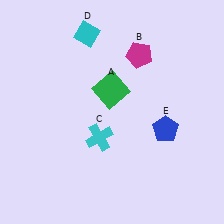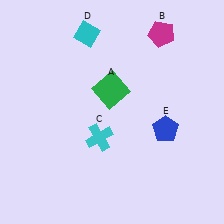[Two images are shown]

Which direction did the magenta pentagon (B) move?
The magenta pentagon (B) moved right.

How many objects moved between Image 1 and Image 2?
1 object moved between the two images.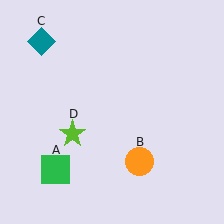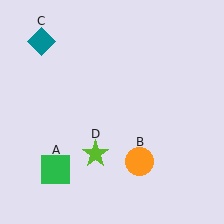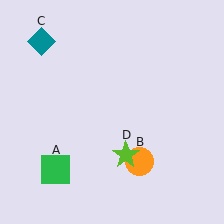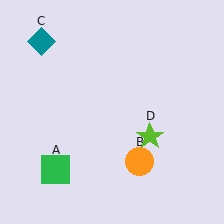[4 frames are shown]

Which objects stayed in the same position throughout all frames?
Green square (object A) and orange circle (object B) and teal diamond (object C) remained stationary.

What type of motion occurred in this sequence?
The lime star (object D) rotated counterclockwise around the center of the scene.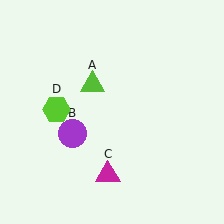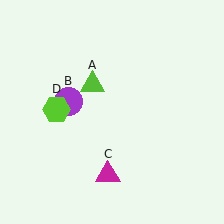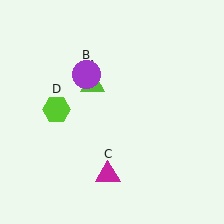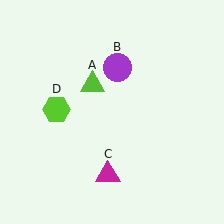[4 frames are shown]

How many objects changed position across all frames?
1 object changed position: purple circle (object B).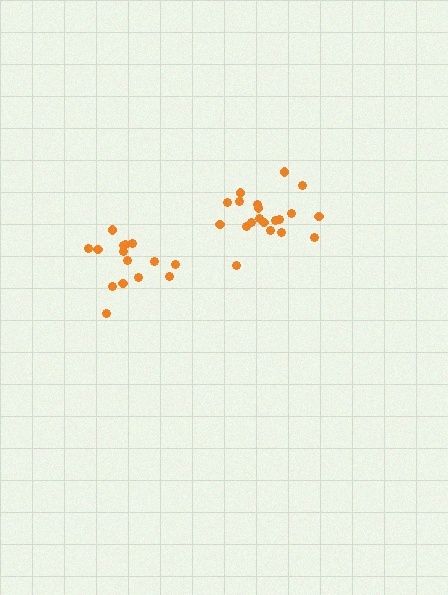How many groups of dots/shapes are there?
There are 2 groups.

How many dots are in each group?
Group 1: 15 dots, Group 2: 20 dots (35 total).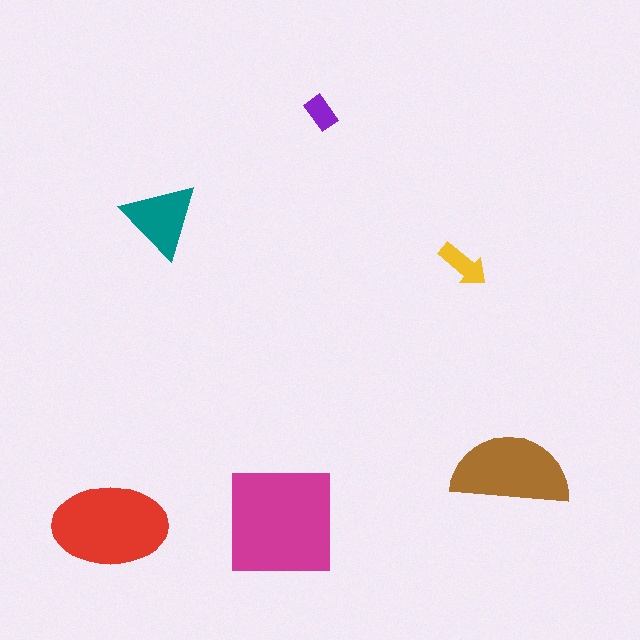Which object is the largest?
The magenta square.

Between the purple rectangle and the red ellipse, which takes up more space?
The red ellipse.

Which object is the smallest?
The purple rectangle.